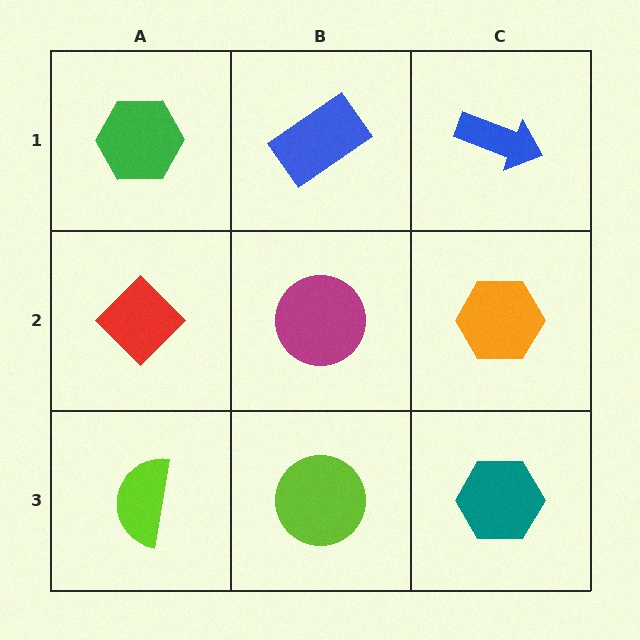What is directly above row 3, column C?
An orange hexagon.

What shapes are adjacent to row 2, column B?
A blue rectangle (row 1, column B), a lime circle (row 3, column B), a red diamond (row 2, column A), an orange hexagon (row 2, column C).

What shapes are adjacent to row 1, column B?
A magenta circle (row 2, column B), a green hexagon (row 1, column A), a blue arrow (row 1, column C).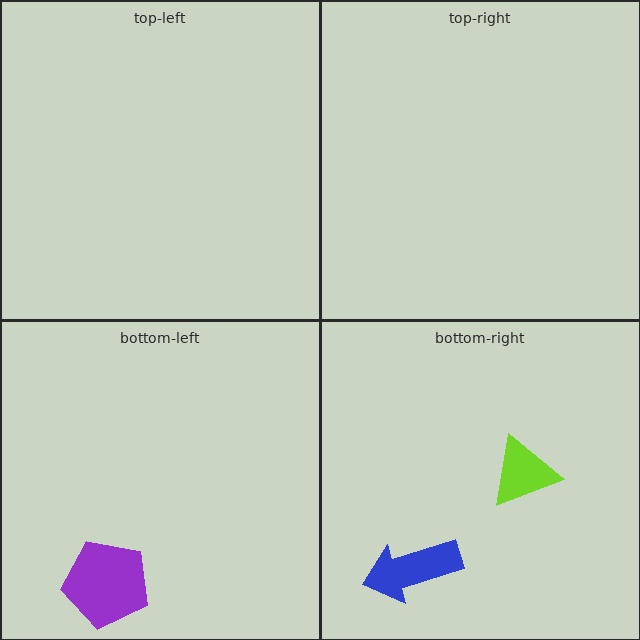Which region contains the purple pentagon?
The bottom-left region.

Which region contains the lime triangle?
The bottom-right region.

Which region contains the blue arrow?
The bottom-right region.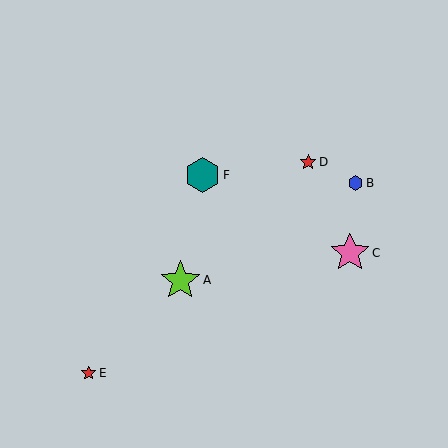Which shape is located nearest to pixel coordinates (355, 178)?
The blue hexagon (labeled B) at (355, 183) is nearest to that location.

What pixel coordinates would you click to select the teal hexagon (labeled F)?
Click at (202, 175) to select the teal hexagon F.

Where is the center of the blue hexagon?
The center of the blue hexagon is at (355, 183).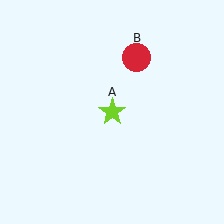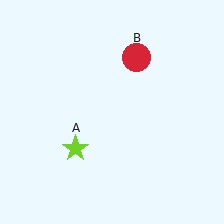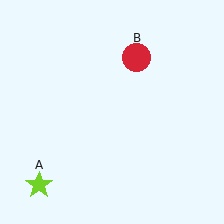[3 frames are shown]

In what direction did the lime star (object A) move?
The lime star (object A) moved down and to the left.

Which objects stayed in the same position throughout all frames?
Red circle (object B) remained stationary.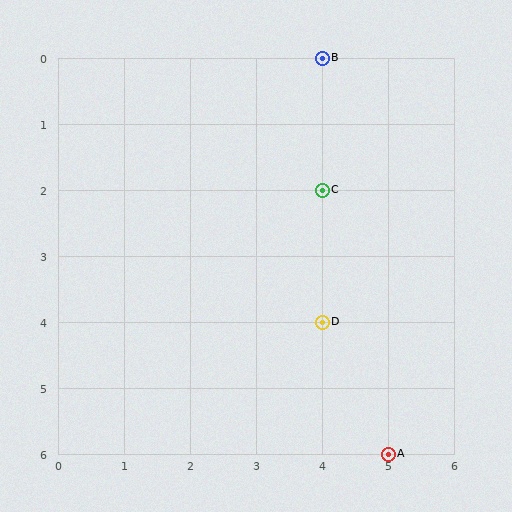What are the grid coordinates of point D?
Point D is at grid coordinates (4, 4).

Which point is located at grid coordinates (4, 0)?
Point B is at (4, 0).